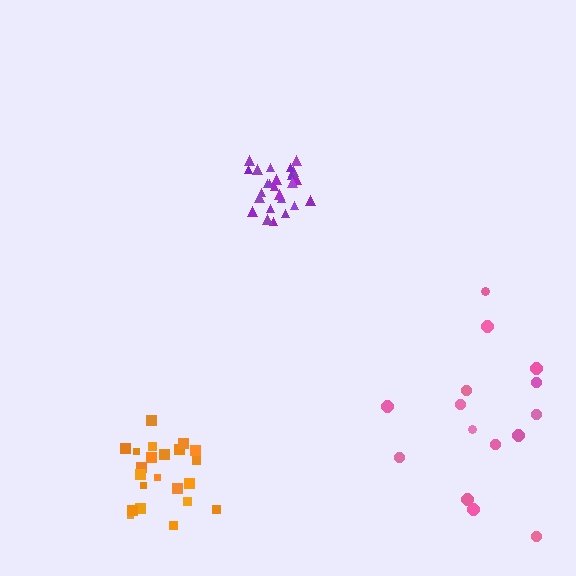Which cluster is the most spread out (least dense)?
Pink.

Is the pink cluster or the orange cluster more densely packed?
Orange.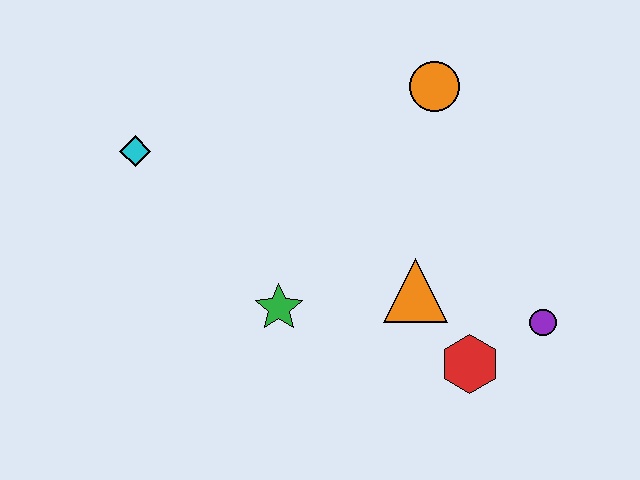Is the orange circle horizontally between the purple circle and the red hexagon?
No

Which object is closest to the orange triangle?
The red hexagon is closest to the orange triangle.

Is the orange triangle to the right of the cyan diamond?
Yes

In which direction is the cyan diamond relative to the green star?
The cyan diamond is above the green star.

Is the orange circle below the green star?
No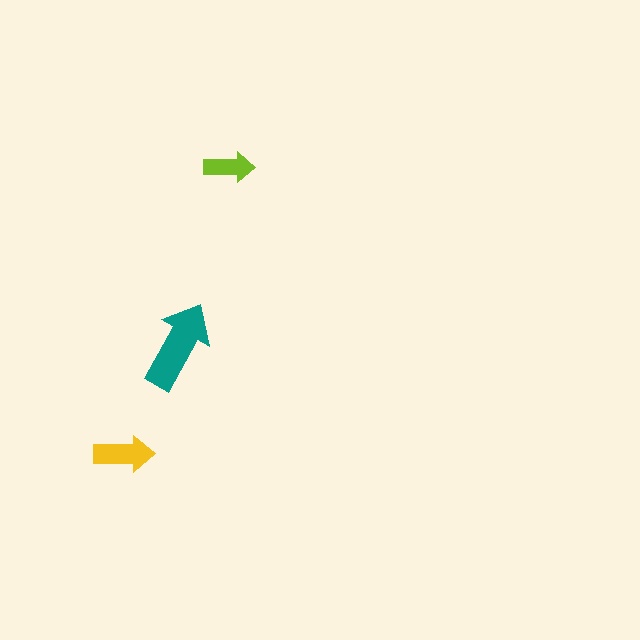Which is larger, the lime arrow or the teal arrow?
The teal one.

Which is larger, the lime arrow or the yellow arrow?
The yellow one.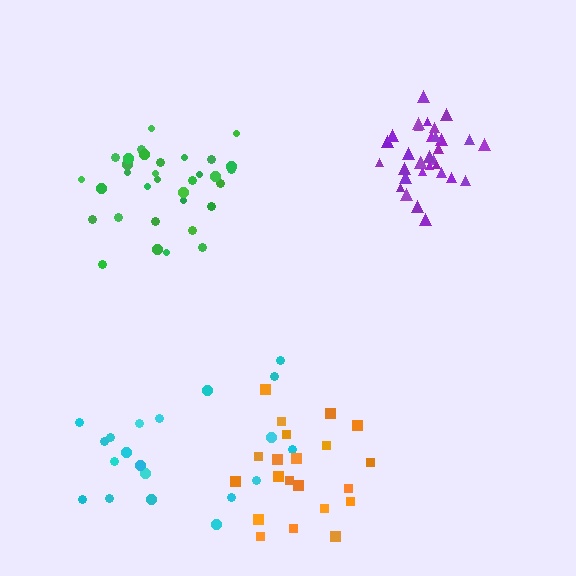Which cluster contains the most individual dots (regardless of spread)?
Purple (33).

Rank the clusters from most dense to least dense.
purple, green, orange, cyan.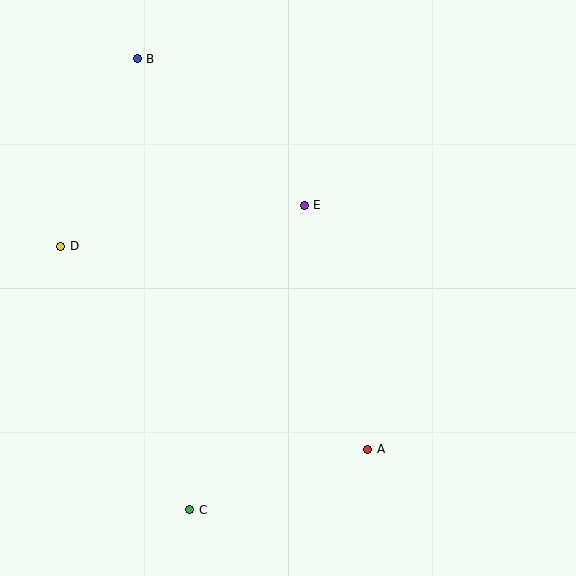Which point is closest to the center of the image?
Point E at (304, 205) is closest to the center.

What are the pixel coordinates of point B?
Point B is at (137, 59).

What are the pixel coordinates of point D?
Point D is at (61, 246).